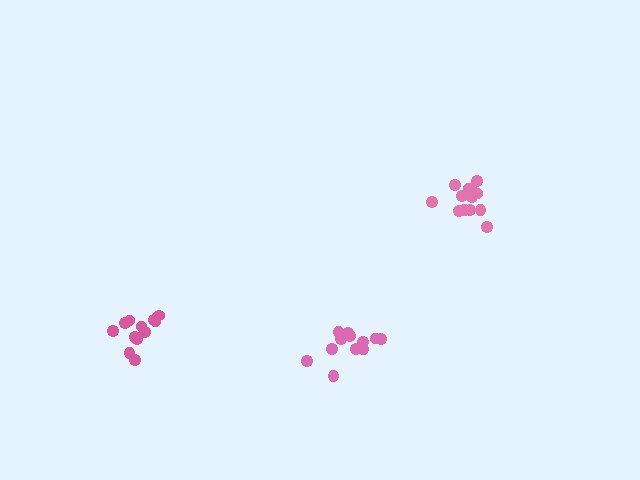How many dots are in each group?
Group 1: 14 dots, Group 2: 12 dots, Group 3: 13 dots (39 total).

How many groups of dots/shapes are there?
There are 3 groups.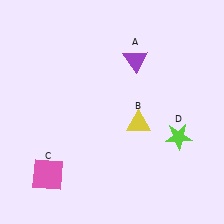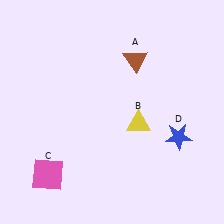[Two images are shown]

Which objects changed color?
A changed from purple to brown. D changed from lime to blue.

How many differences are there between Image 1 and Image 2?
There are 2 differences between the two images.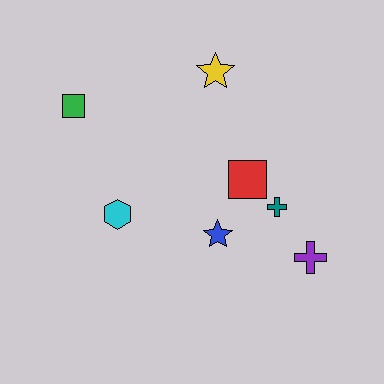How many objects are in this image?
There are 7 objects.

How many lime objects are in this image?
There are no lime objects.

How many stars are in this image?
There are 2 stars.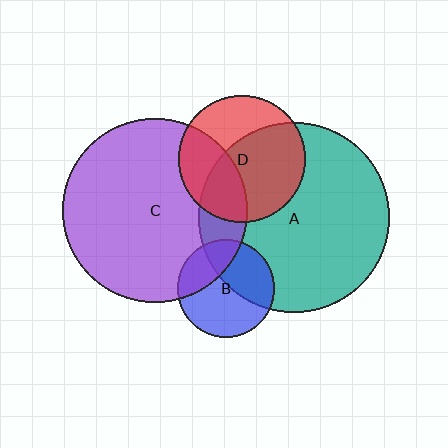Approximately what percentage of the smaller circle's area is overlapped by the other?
Approximately 40%.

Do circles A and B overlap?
Yes.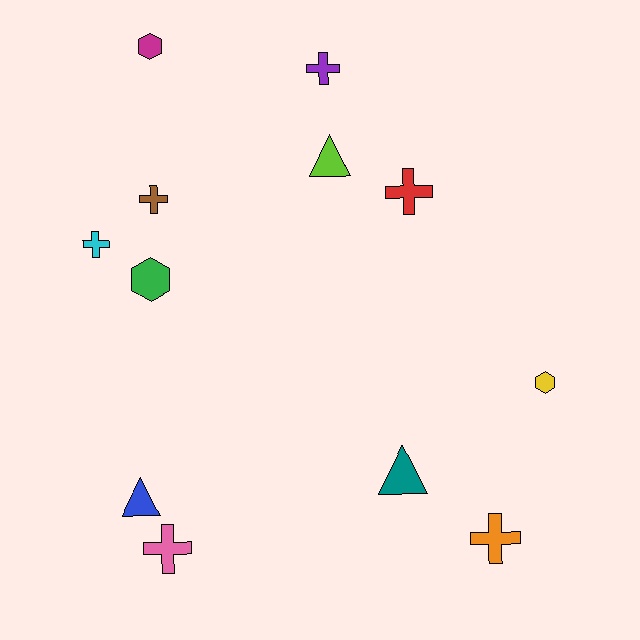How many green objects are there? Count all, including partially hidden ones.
There is 1 green object.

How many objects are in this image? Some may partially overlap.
There are 12 objects.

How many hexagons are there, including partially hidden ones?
There are 3 hexagons.